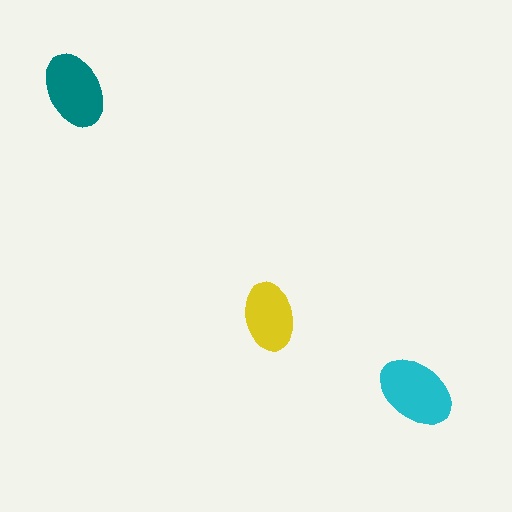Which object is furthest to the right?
The cyan ellipse is rightmost.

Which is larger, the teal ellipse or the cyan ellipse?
The cyan one.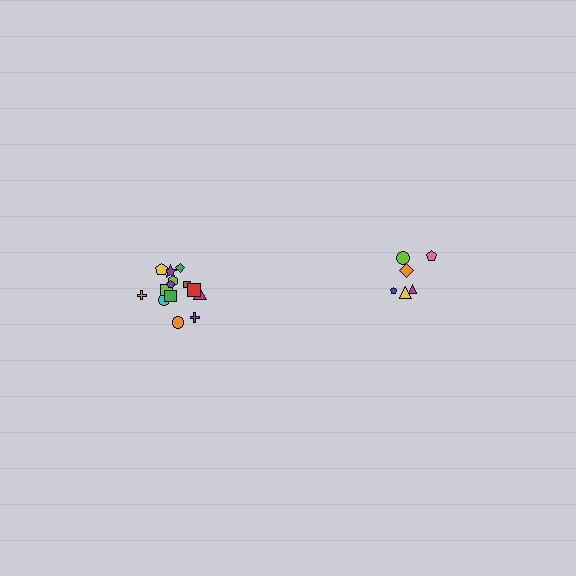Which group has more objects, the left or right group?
The left group.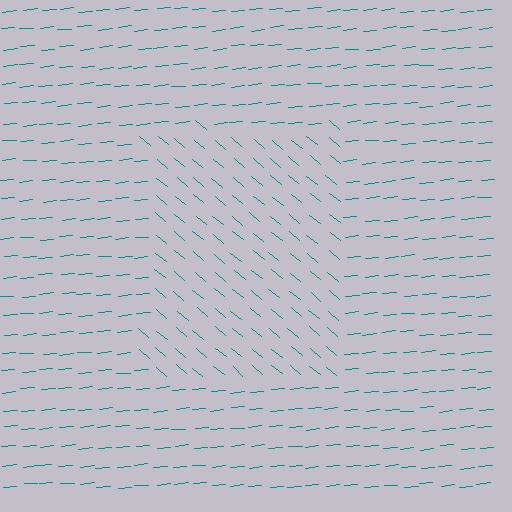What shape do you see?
I see a rectangle.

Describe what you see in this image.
The image is filled with small teal line segments. A rectangle region in the image has lines oriented differently from the surrounding lines, creating a visible texture boundary.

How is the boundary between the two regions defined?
The boundary is defined purely by a change in line orientation (approximately 45 degrees difference). All lines are the same color and thickness.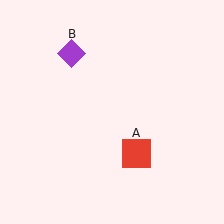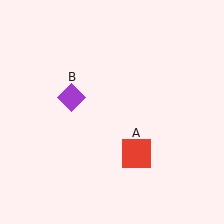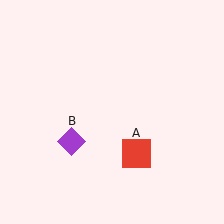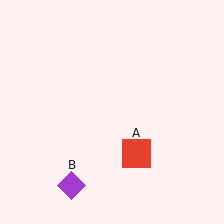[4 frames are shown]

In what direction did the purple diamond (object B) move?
The purple diamond (object B) moved down.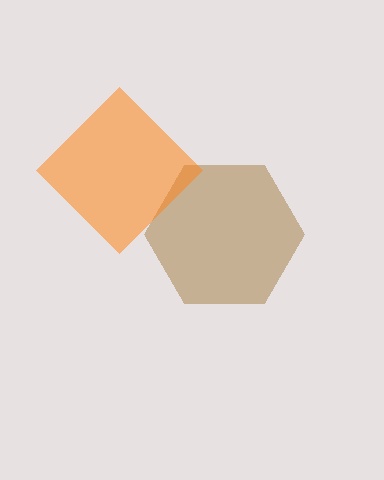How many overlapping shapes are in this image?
There are 2 overlapping shapes in the image.